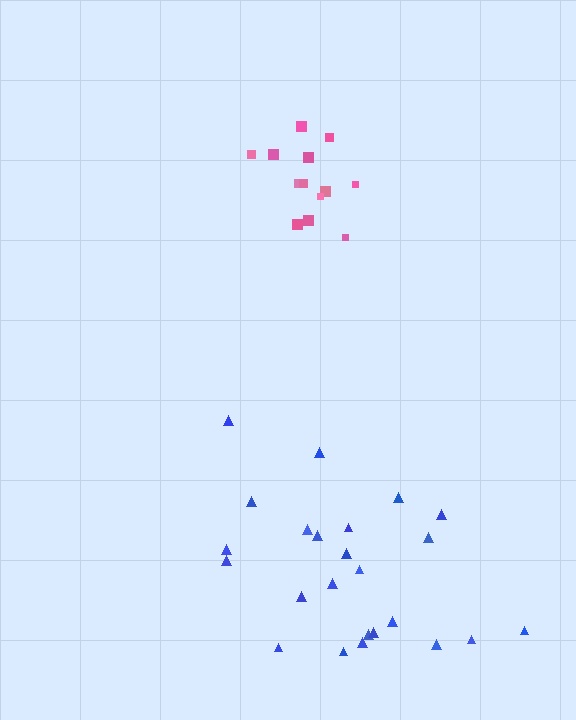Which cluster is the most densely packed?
Pink.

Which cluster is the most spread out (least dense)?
Blue.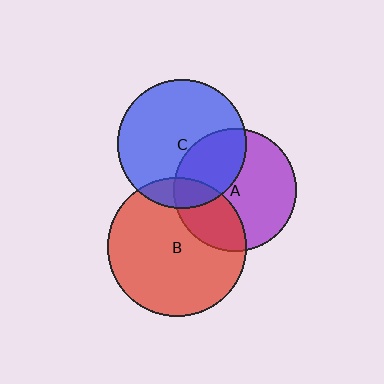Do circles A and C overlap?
Yes.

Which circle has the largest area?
Circle B (red).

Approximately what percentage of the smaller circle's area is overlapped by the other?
Approximately 35%.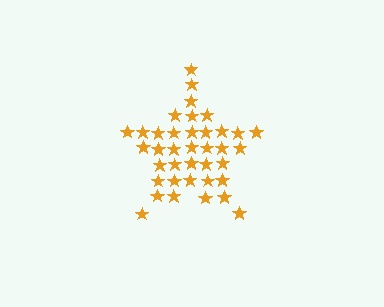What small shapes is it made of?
It is made of small stars.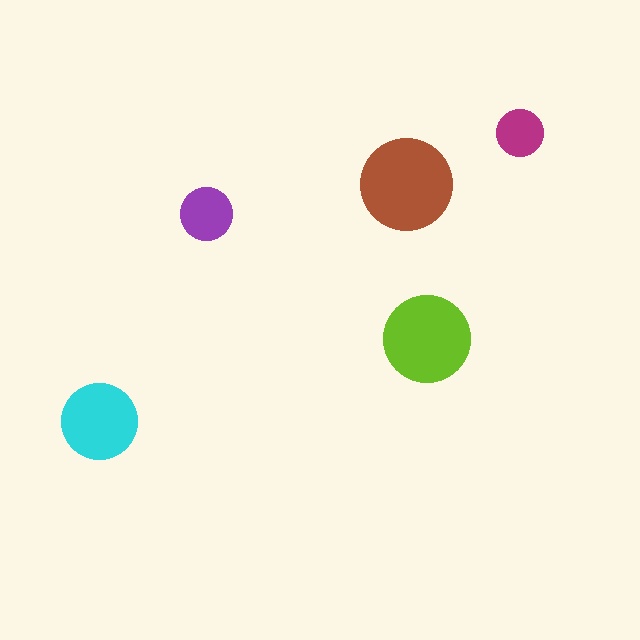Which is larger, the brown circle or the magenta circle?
The brown one.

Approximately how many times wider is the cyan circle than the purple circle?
About 1.5 times wider.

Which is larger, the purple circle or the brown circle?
The brown one.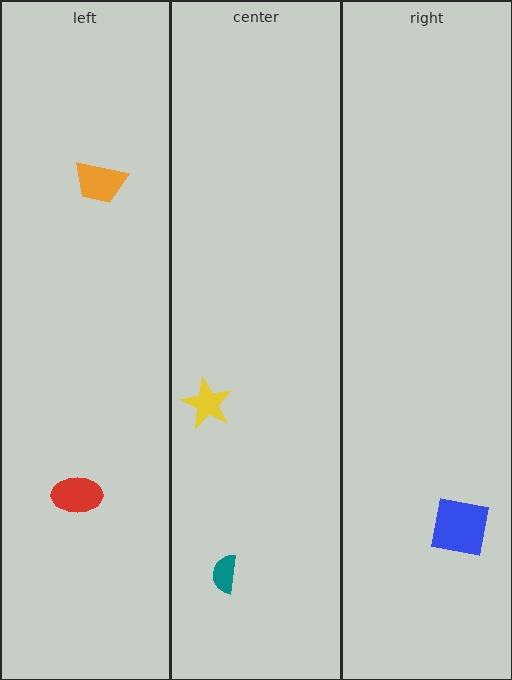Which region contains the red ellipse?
The left region.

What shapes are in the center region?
The yellow star, the teal semicircle.